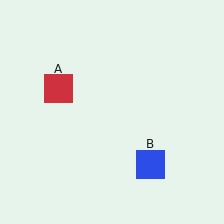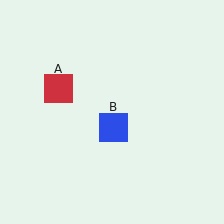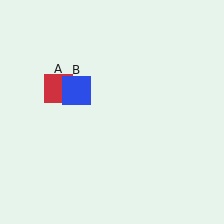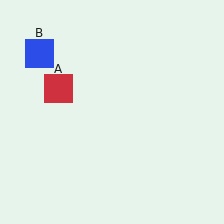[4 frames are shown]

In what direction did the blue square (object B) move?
The blue square (object B) moved up and to the left.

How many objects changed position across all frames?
1 object changed position: blue square (object B).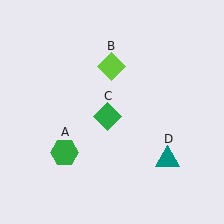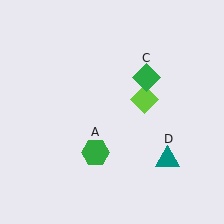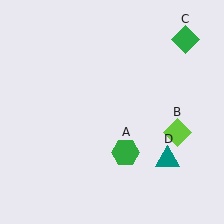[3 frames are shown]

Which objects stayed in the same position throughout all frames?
Teal triangle (object D) remained stationary.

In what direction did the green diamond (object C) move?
The green diamond (object C) moved up and to the right.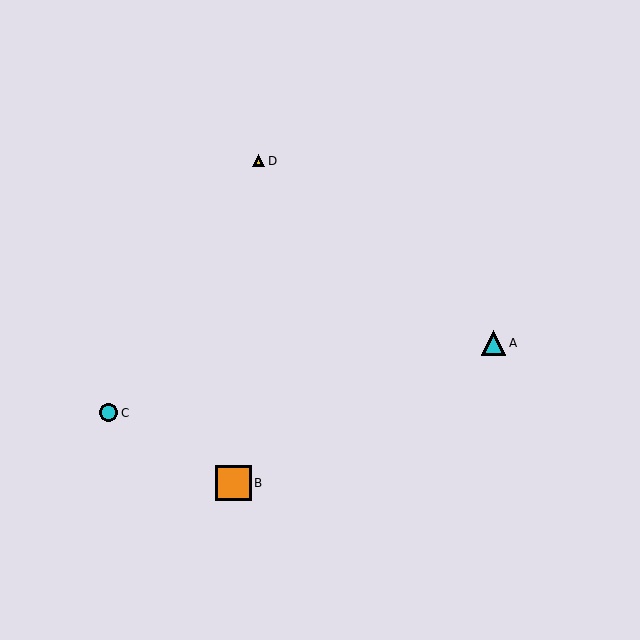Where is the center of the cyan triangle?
The center of the cyan triangle is at (493, 343).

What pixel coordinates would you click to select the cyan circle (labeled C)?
Click at (108, 413) to select the cyan circle C.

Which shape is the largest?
The orange square (labeled B) is the largest.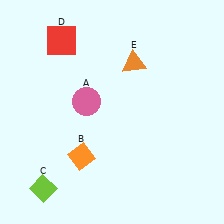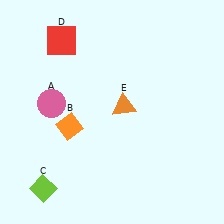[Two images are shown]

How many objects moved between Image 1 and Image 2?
3 objects moved between the two images.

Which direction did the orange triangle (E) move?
The orange triangle (E) moved down.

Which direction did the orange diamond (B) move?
The orange diamond (B) moved up.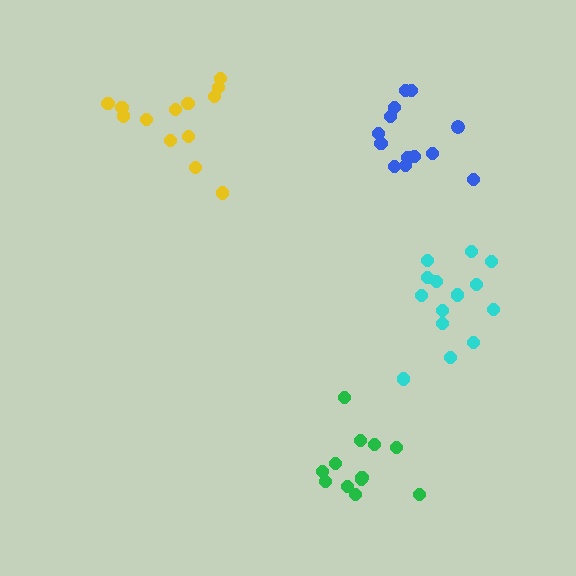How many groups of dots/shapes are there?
There are 4 groups.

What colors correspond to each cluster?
The clusters are colored: blue, cyan, green, yellow.